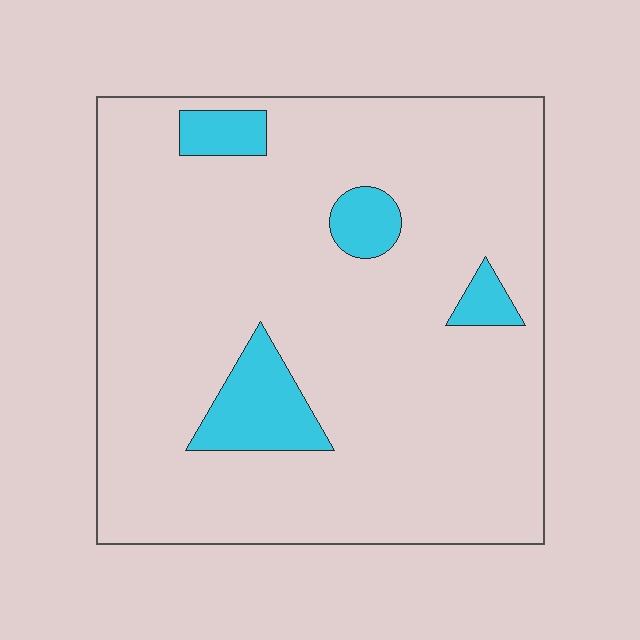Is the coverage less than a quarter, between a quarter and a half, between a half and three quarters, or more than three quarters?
Less than a quarter.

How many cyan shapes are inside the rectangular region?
4.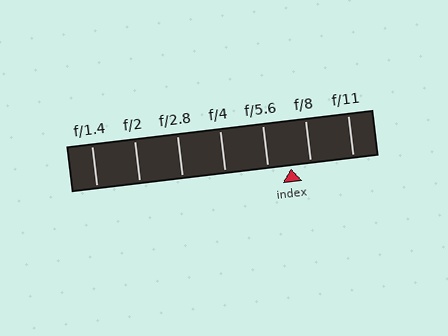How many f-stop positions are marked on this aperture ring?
There are 7 f-stop positions marked.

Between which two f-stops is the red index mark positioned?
The index mark is between f/5.6 and f/8.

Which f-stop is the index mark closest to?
The index mark is closest to f/8.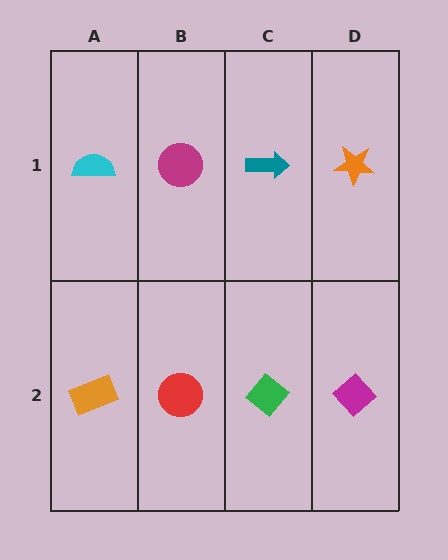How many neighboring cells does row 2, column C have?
3.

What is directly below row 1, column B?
A red circle.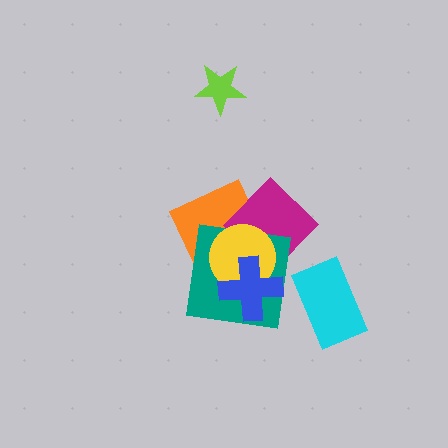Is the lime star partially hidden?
No, no other shape covers it.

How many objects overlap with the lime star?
0 objects overlap with the lime star.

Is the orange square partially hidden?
Yes, it is partially covered by another shape.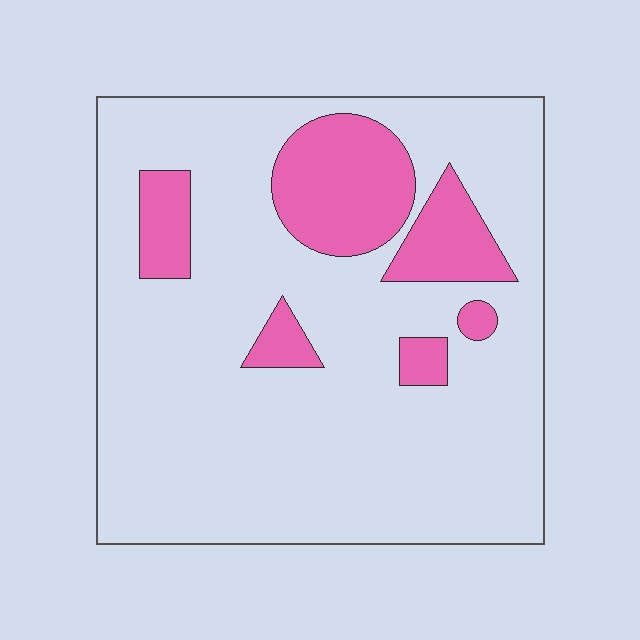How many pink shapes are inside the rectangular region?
6.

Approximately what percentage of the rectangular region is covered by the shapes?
Approximately 20%.